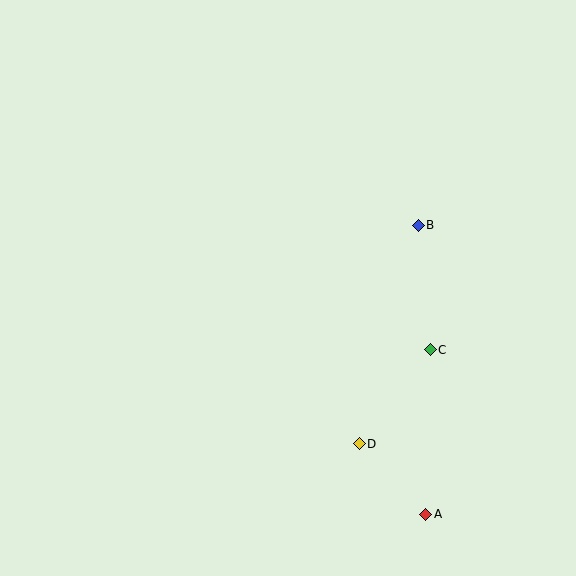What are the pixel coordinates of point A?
Point A is at (426, 515).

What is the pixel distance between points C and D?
The distance between C and D is 118 pixels.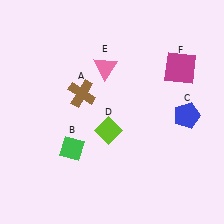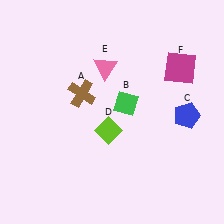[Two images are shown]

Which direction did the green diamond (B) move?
The green diamond (B) moved right.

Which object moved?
The green diamond (B) moved right.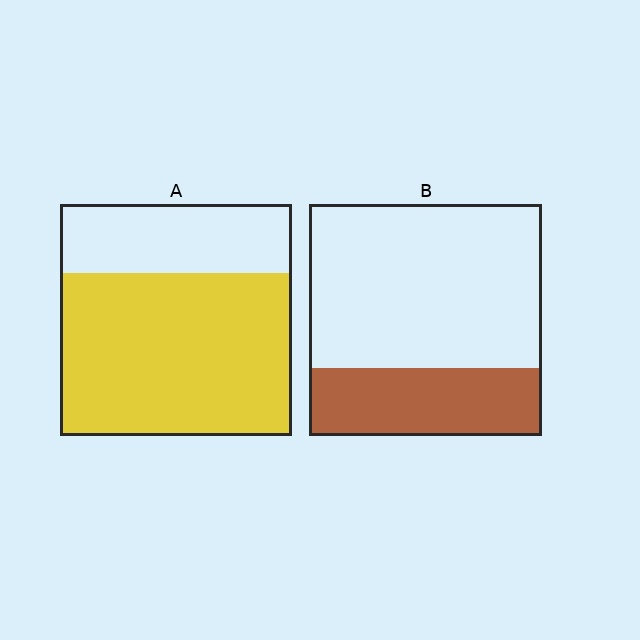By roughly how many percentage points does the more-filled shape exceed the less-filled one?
By roughly 40 percentage points (A over B).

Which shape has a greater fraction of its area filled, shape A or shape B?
Shape A.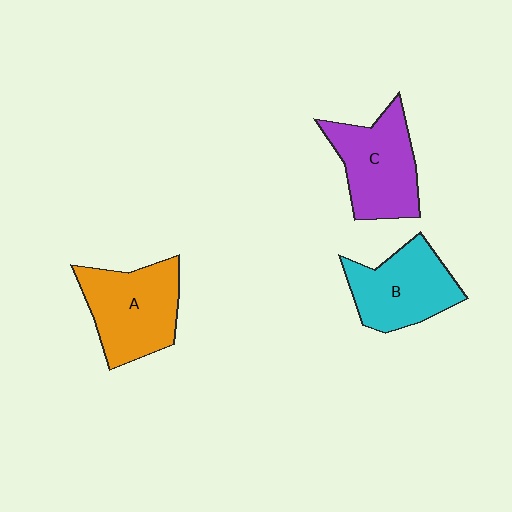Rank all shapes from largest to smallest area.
From largest to smallest: A (orange), C (purple), B (cyan).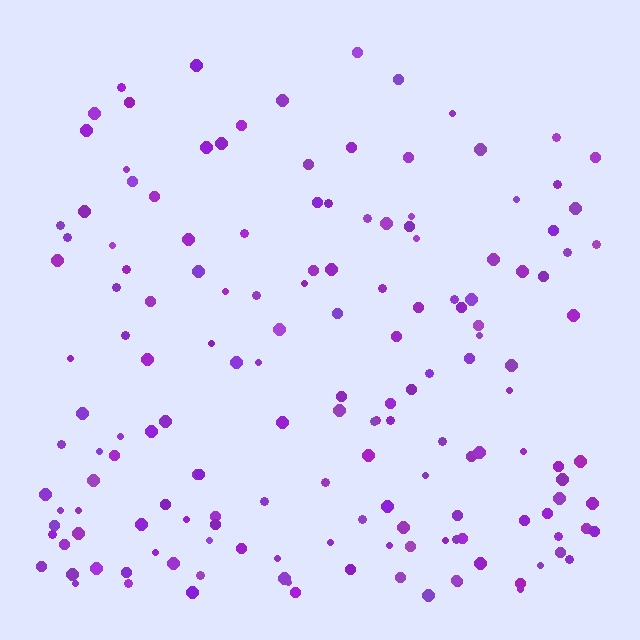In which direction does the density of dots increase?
From top to bottom, with the bottom side densest.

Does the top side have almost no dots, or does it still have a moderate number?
Still a moderate number, just noticeably fewer than the bottom.